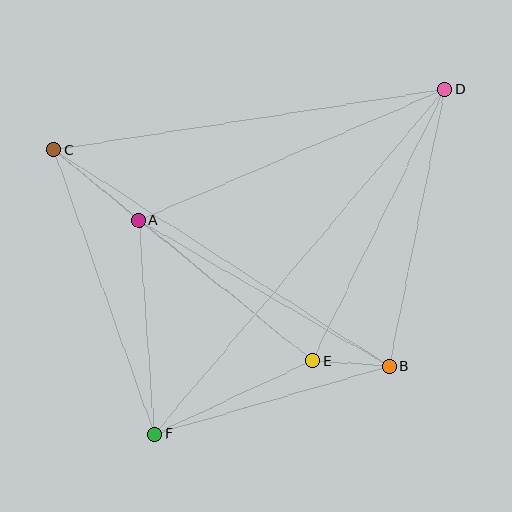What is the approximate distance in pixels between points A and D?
The distance between A and D is approximately 333 pixels.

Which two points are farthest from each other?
Points D and F are farthest from each other.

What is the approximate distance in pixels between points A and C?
The distance between A and C is approximately 110 pixels.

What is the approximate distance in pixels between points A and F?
The distance between A and F is approximately 214 pixels.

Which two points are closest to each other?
Points B and E are closest to each other.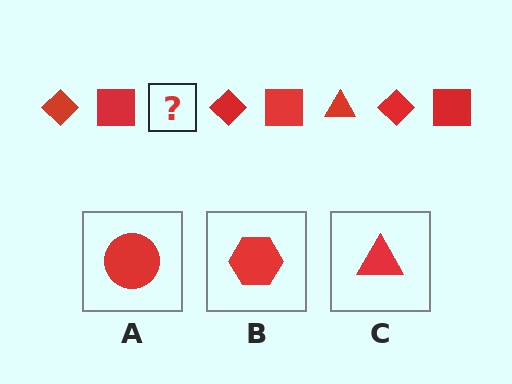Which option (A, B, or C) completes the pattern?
C.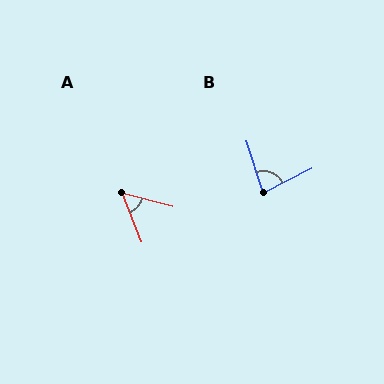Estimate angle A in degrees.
Approximately 54 degrees.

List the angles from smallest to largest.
A (54°), B (82°).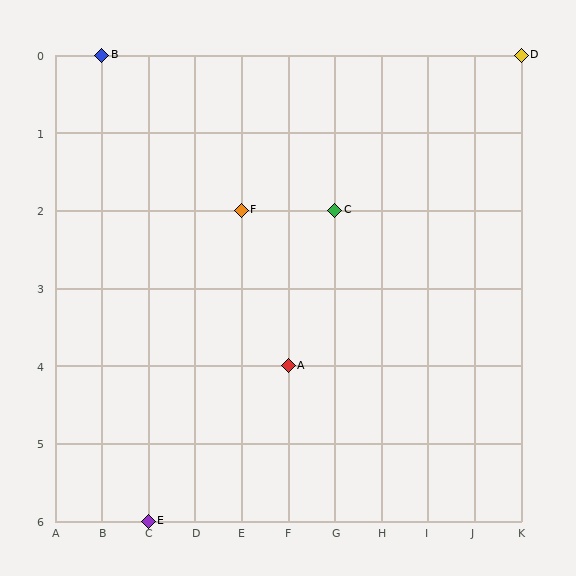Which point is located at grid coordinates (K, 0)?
Point D is at (K, 0).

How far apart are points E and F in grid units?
Points E and F are 2 columns and 4 rows apart (about 4.5 grid units diagonally).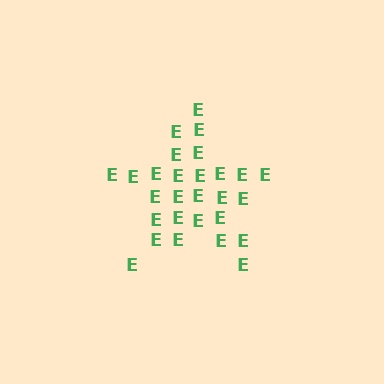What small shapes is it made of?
It is made of small letter E's.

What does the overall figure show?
The overall figure shows a star.